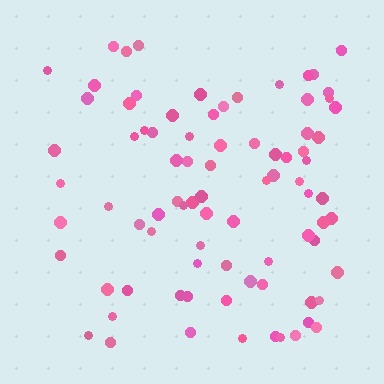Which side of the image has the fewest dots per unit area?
The left.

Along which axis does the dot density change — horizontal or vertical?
Horizontal.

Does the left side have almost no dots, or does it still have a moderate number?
Still a moderate number, just noticeably fewer than the right.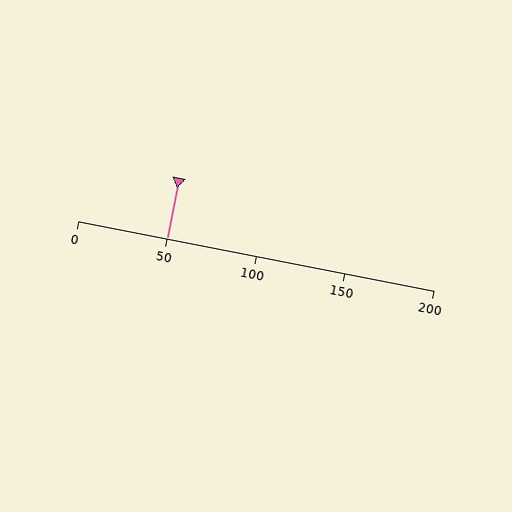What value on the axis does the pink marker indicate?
The marker indicates approximately 50.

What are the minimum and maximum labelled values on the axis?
The axis runs from 0 to 200.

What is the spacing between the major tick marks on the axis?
The major ticks are spaced 50 apart.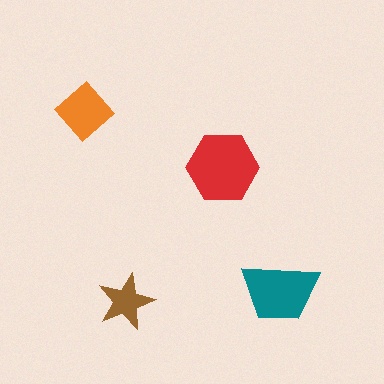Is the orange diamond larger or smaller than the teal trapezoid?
Smaller.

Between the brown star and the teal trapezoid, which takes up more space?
The teal trapezoid.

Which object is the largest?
The red hexagon.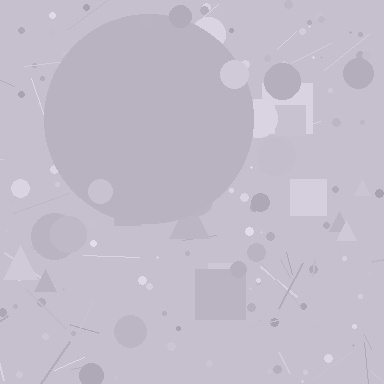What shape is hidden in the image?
A circle is hidden in the image.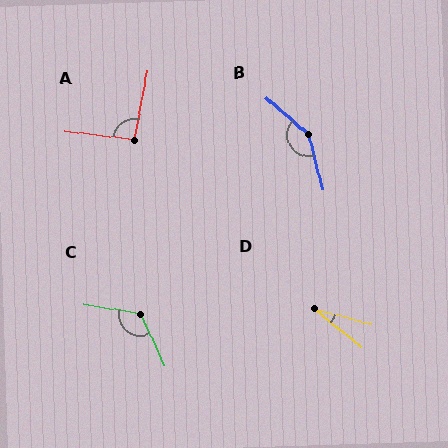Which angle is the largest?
B, at approximately 146 degrees.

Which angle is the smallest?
D, at approximately 25 degrees.